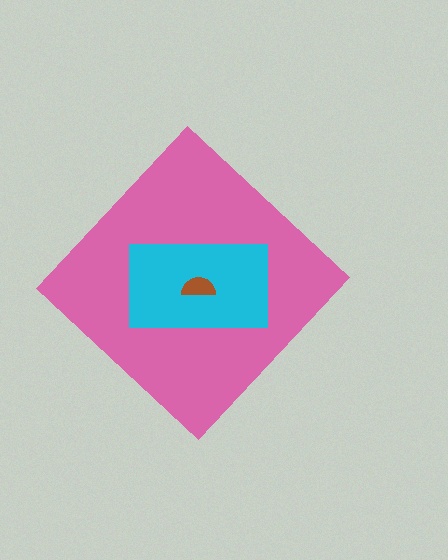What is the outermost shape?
The pink diamond.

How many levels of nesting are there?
3.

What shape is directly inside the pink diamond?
The cyan rectangle.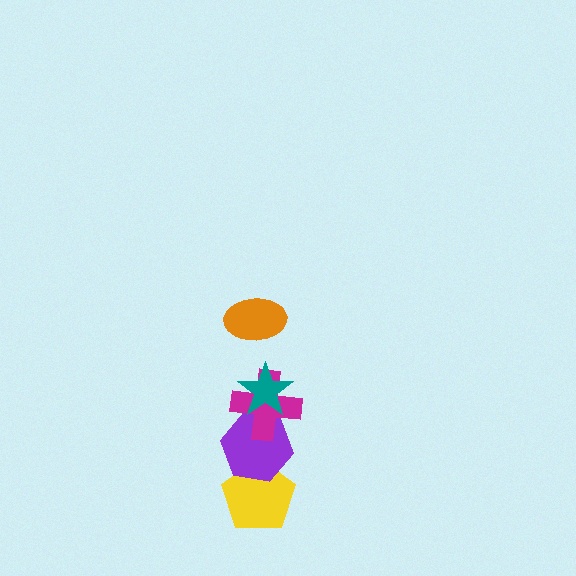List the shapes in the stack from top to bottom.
From top to bottom: the orange ellipse, the teal star, the magenta cross, the purple hexagon, the yellow pentagon.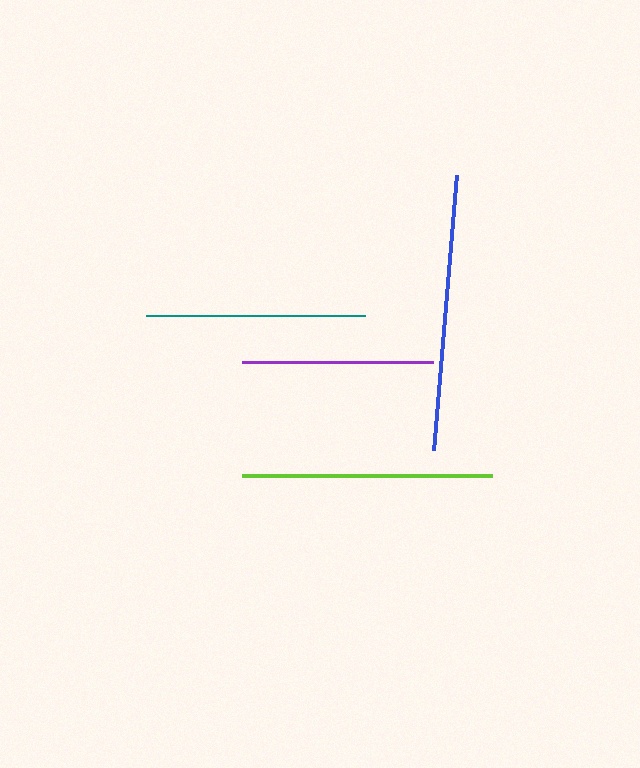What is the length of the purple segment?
The purple segment is approximately 191 pixels long.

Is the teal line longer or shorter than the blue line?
The blue line is longer than the teal line.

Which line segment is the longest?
The blue line is the longest at approximately 276 pixels.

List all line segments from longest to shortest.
From longest to shortest: blue, lime, teal, purple.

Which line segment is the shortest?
The purple line is the shortest at approximately 191 pixels.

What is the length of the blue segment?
The blue segment is approximately 276 pixels long.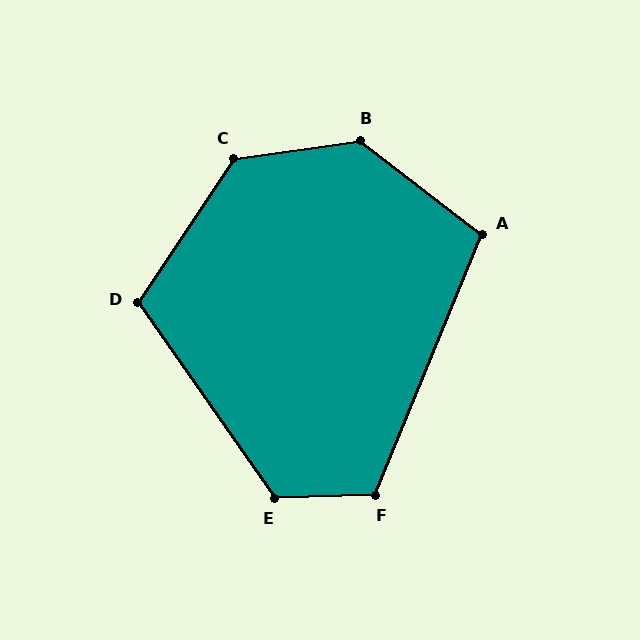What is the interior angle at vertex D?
Approximately 111 degrees (obtuse).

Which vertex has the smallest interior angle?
A, at approximately 105 degrees.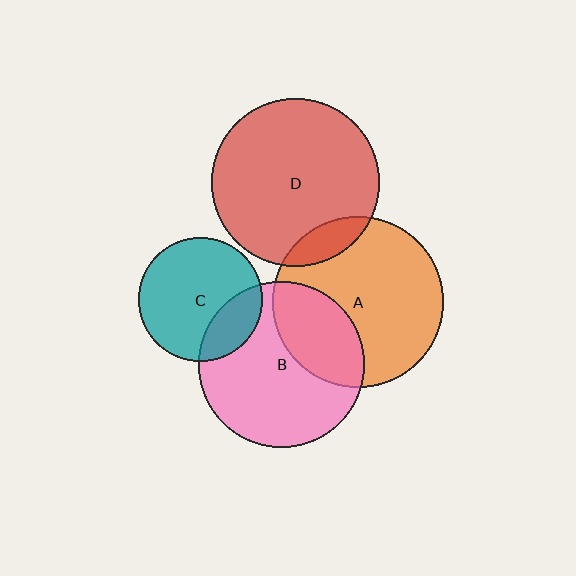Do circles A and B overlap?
Yes.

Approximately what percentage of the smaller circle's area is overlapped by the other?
Approximately 30%.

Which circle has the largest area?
Circle A (orange).